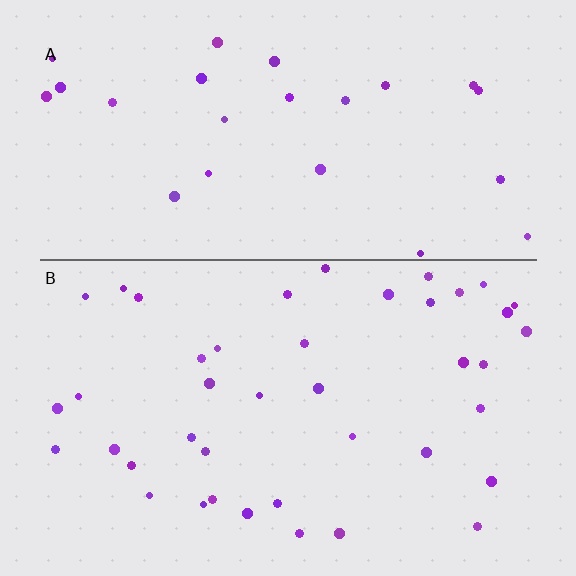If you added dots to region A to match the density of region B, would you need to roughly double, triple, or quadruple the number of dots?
Approximately double.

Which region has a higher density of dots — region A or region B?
B (the bottom).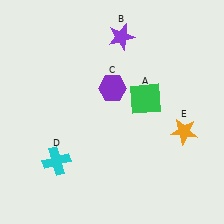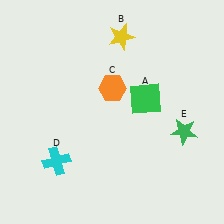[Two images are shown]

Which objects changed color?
B changed from purple to yellow. C changed from purple to orange. E changed from orange to green.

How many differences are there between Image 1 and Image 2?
There are 3 differences between the two images.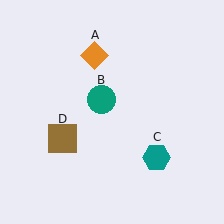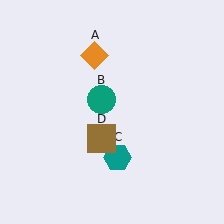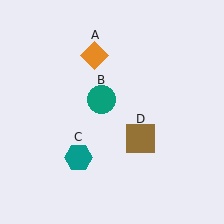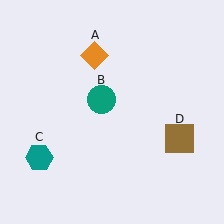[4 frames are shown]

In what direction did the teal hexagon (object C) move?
The teal hexagon (object C) moved left.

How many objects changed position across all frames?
2 objects changed position: teal hexagon (object C), brown square (object D).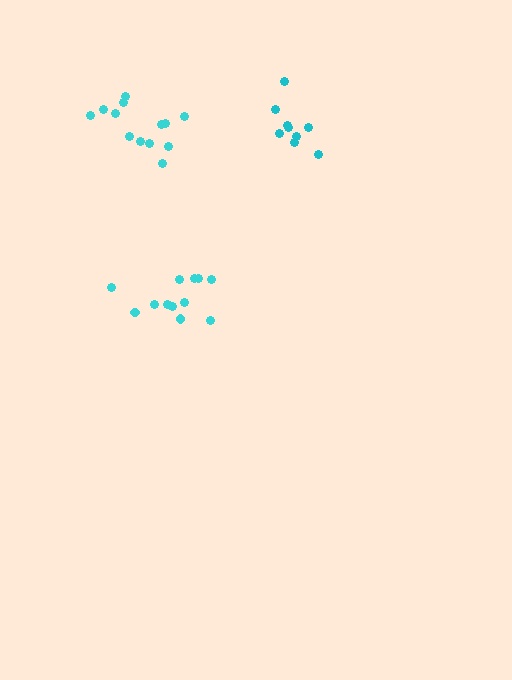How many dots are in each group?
Group 1: 9 dots, Group 2: 13 dots, Group 3: 12 dots (34 total).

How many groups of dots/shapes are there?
There are 3 groups.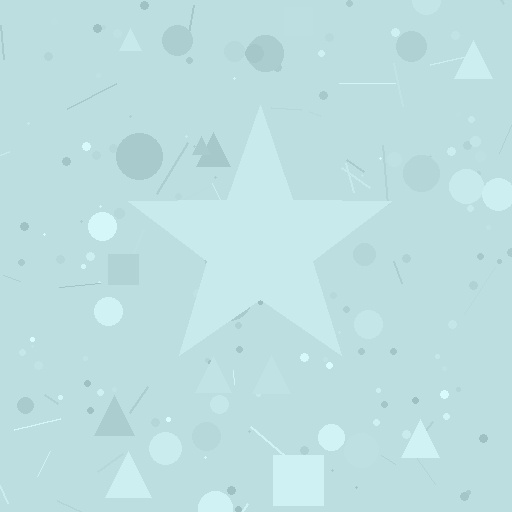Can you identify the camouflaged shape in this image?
The camouflaged shape is a star.